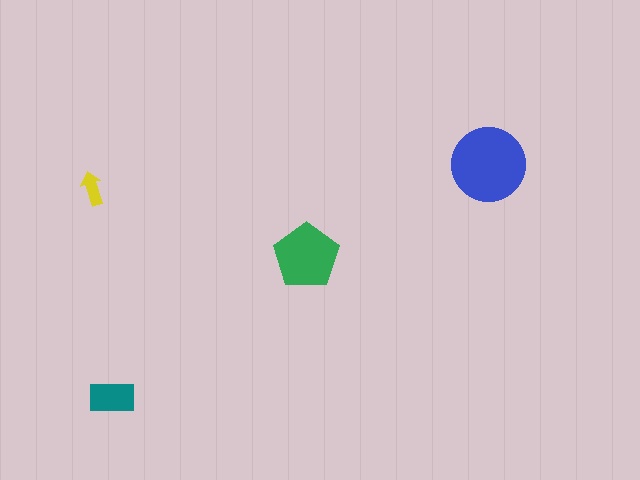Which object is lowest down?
The teal rectangle is bottommost.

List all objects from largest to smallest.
The blue circle, the green pentagon, the teal rectangle, the yellow arrow.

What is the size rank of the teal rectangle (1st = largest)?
3rd.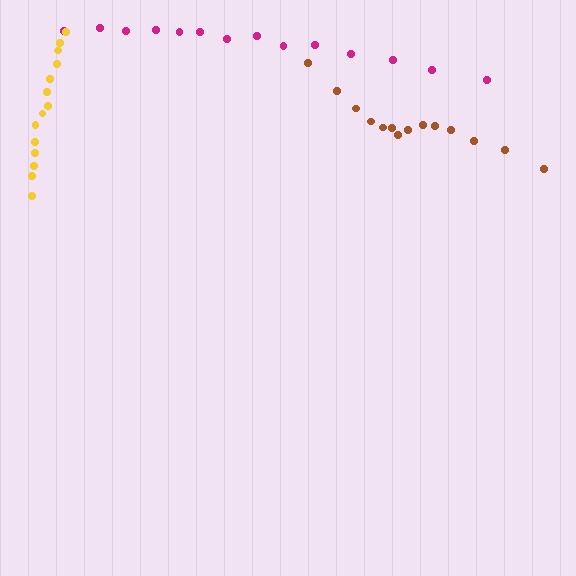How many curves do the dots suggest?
There are 3 distinct paths.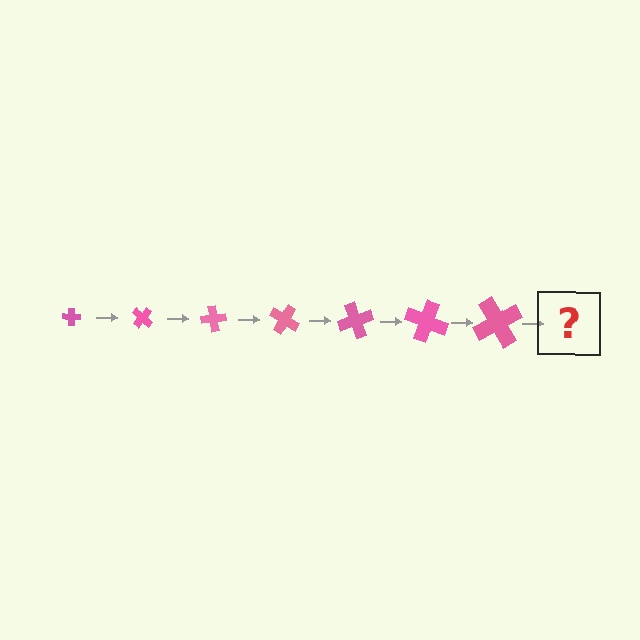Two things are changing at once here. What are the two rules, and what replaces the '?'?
The two rules are that the cross grows larger each step and it rotates 40 degrees each step. The '?' should be a cross, larger than the previous one and rotated 280 degrees from the start.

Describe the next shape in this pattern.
It should be a cross, larger than the previous one and rotated 280 degrees from the start.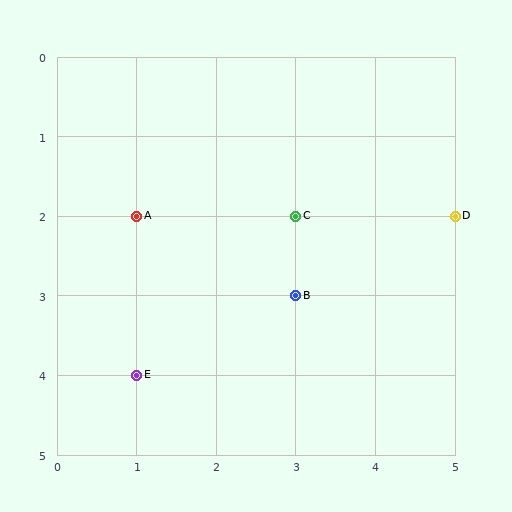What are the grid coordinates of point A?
Point A is at grid coordinates (1, 2).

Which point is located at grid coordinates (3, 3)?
Point B is at (3, 3).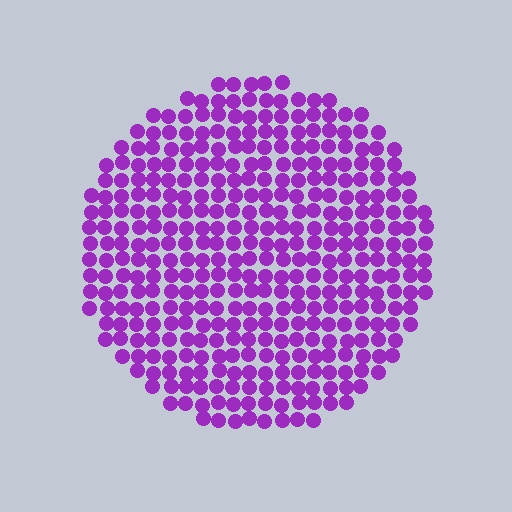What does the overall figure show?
The overall figure shows a circle.